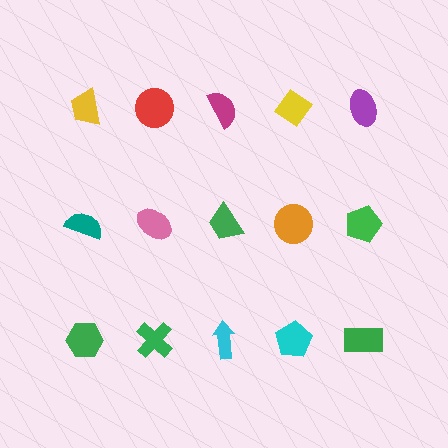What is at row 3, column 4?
A cyan pentagon.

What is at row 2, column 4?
An orange circle.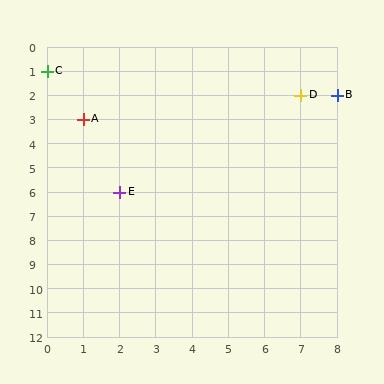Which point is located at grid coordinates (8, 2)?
Point B is at (8, 2).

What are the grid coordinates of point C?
Point C is at grid coordinates (0, 1).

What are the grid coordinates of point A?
Point A is at grid coordinates (1, 3).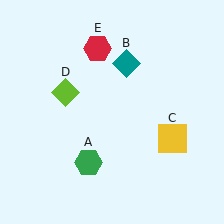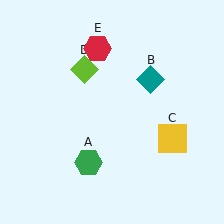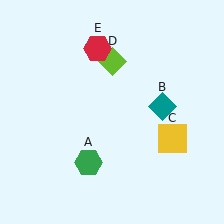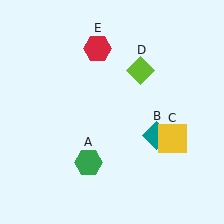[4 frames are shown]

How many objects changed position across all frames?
2 objects changed position: teal diamond (object B), lime diamond (object D).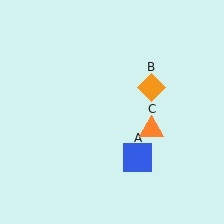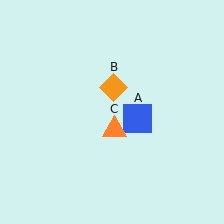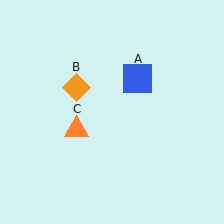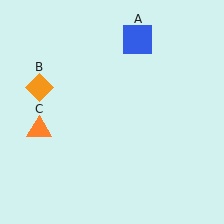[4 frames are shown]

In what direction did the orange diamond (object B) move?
The orange diamond (object B) moved left.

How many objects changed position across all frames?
3 objects changed position: blue square (object A), orange diamond (object B), orange triangle (object C).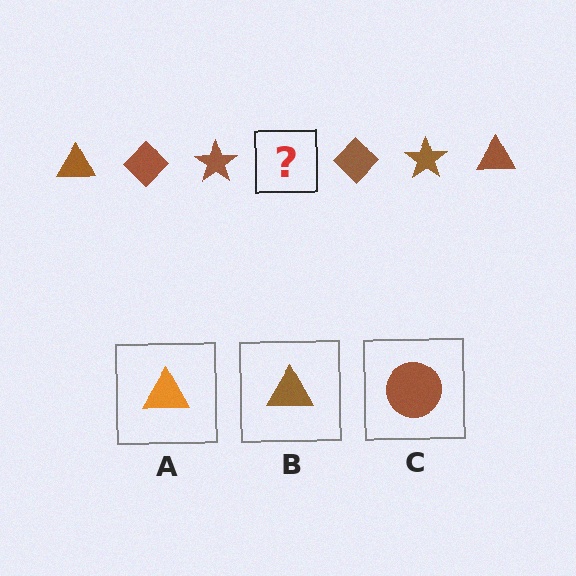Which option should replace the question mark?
Option B.